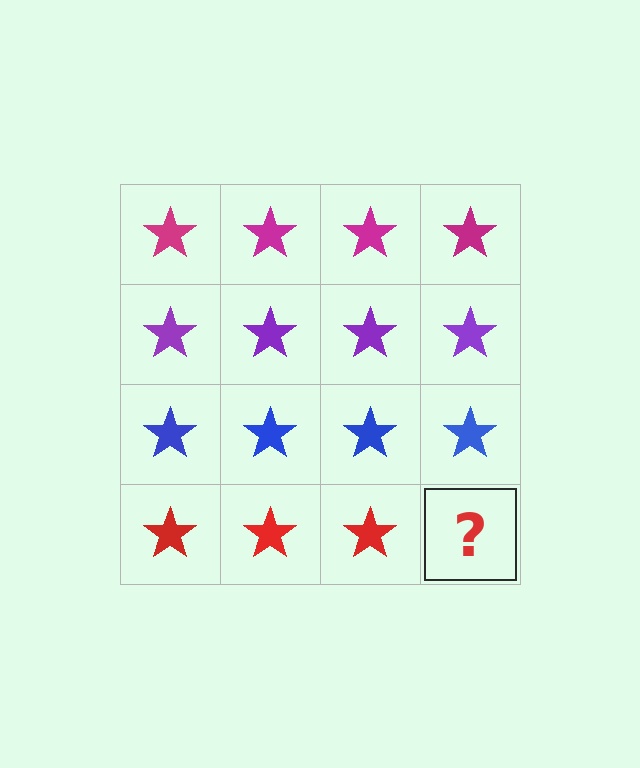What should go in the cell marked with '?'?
The missing cell should contain a red star.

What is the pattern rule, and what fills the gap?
The rule is that each row has a consistent color. The gap should be filled with a red star.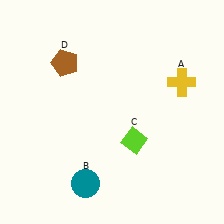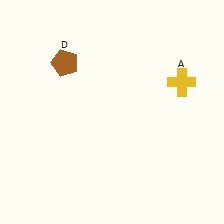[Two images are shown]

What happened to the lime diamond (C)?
The lime diamond (C) was removed in Image 2. It was in the bottom-right area of Image 1.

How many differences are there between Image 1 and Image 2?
There are 2 differences between the two images.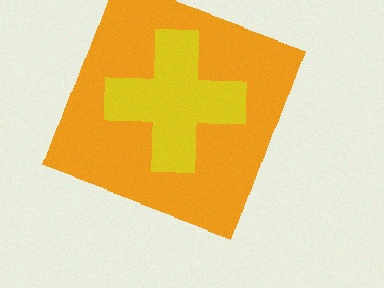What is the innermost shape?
The yellow cross.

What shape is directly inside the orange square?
The yellow cross.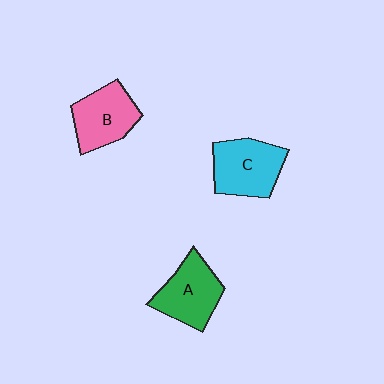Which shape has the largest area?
Shape C (cyan).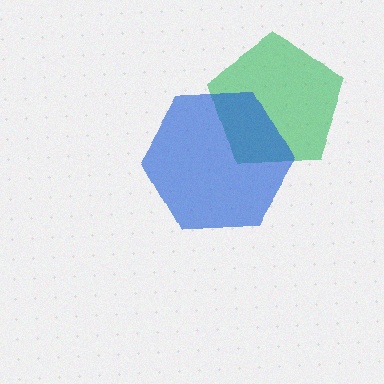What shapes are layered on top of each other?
The layered shapes are: a green pentagon, a blue hexagon.